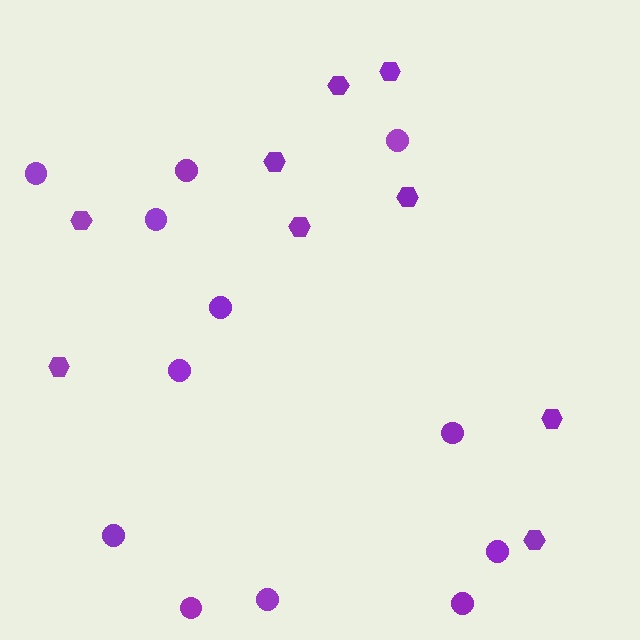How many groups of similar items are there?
There are 2 groups: one group of hexagons (9) and one group of circles (12).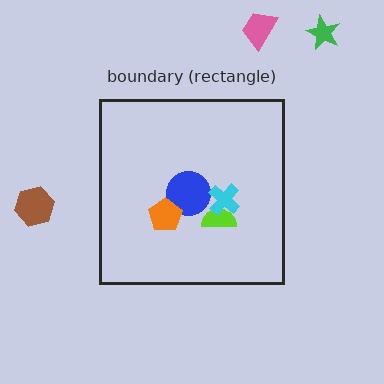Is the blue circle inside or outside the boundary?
Inside.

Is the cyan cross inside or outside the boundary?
Inside.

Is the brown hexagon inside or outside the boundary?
Outside.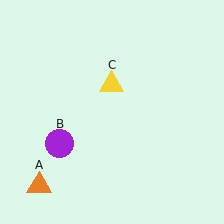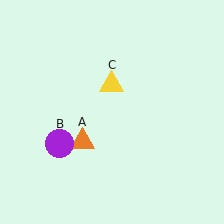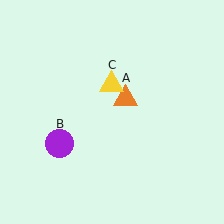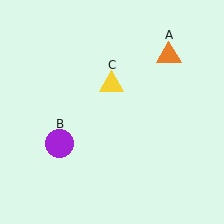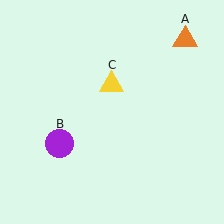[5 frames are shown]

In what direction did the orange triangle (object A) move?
The orange triangle (object A) moved up and to the right.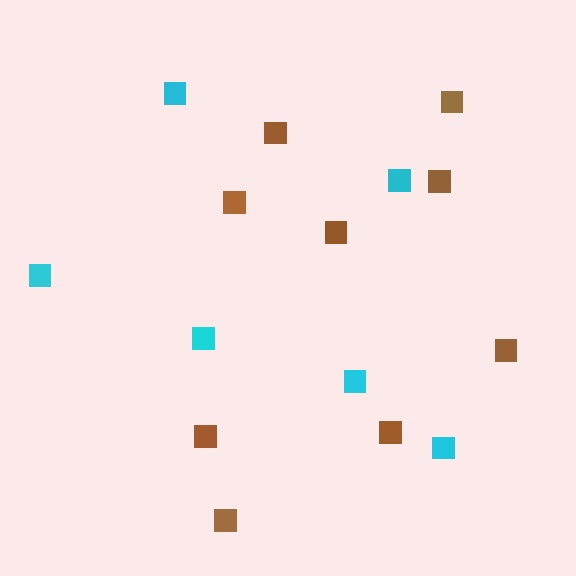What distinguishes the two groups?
There are 2 groups: one group of brown squares (9) and one group of cyan squares (6).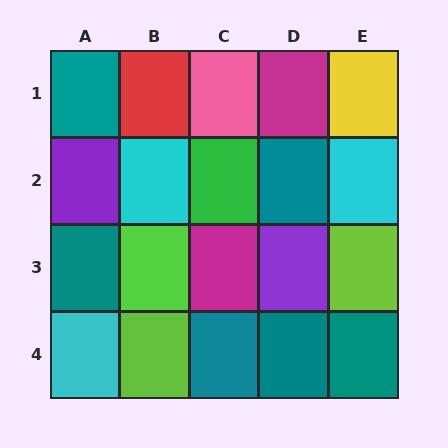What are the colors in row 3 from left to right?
Teal, lime, magenta, purple, lime.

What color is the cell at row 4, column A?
Cyan.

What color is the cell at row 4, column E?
Teal.